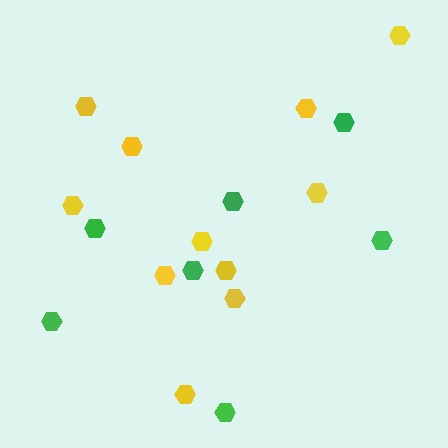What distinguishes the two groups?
There are 2 groups: one group of yellow hexagons (11) and one group of green hexagons (7).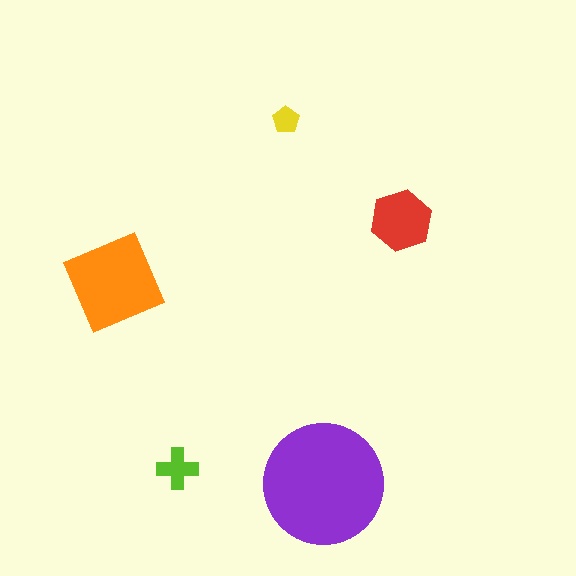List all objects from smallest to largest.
The yellow pentagon, the lime cross, the red hexagon, the orange square, the purple circle.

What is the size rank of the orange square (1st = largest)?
2nd.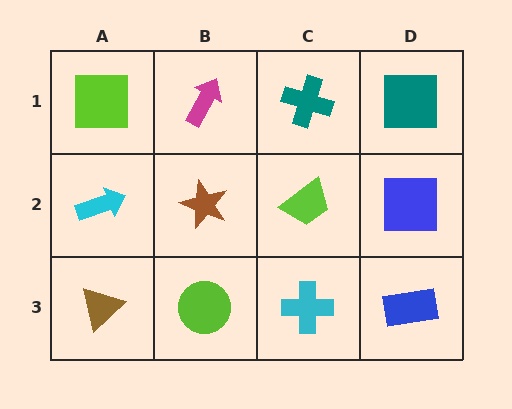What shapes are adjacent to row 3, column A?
A cyan arrow (row 2, column A), a lime circle (row 3, column B).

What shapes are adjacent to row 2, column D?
A teal square (row 1, column D), a blue rectangle (row 3, column D), a lime trapezoid (row 2, column C).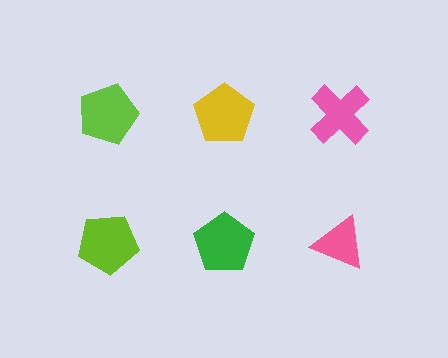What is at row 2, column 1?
A lime pentagon.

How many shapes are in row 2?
3 shapes.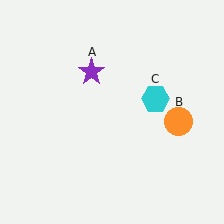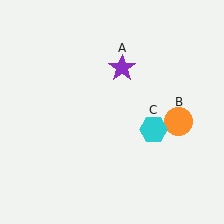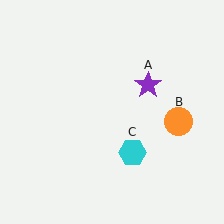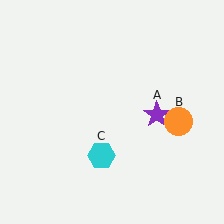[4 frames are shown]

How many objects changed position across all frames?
2 objects changed position: purple star (object A), cyan hexagon (object C).